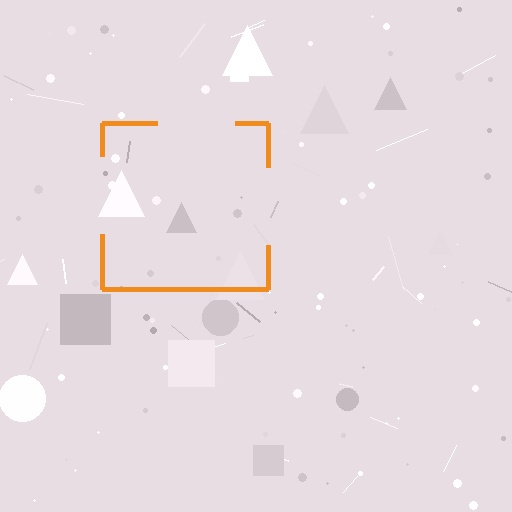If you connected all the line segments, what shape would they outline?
They would outline a square.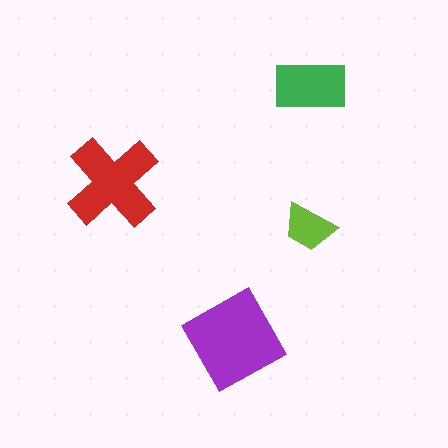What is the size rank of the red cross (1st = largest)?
2nd.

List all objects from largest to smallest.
The purple diamond, the red cross, the green rectangle, the lime trapezoid.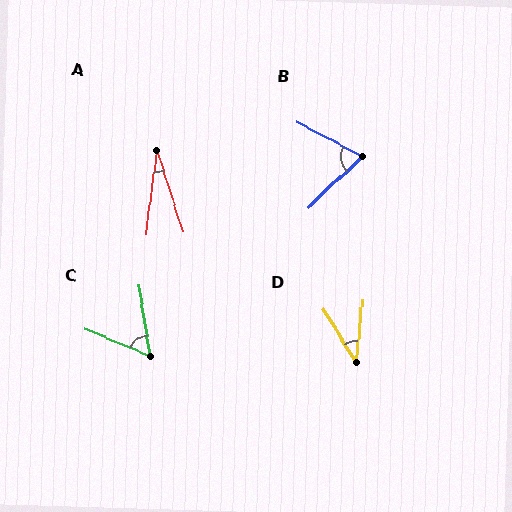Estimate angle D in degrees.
Approximately 38 degrees.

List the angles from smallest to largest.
A (25°), D (38°), C (58°), B (71°).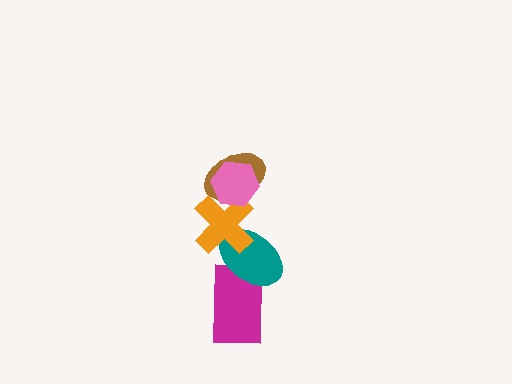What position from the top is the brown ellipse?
The brown ellipse is 2nd from the top.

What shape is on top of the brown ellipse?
The pink hexagon is on top of the brown ellipse.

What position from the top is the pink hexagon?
The pink hexagon is 1st from the top.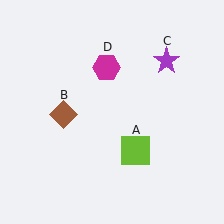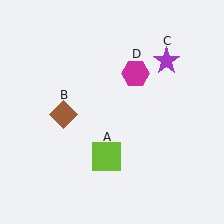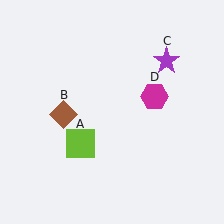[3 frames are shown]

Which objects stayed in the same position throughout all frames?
Brown diamond (object B) and purple star (object C) remained stationary.